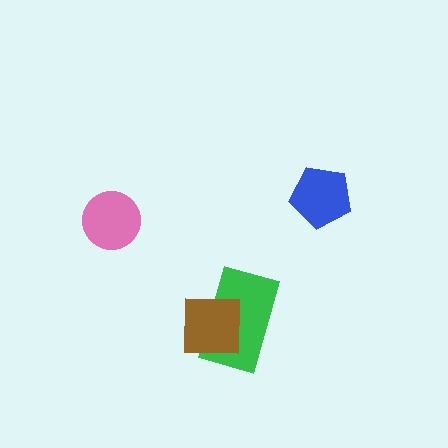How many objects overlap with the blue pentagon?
0 objects overlap with the blue pentagon.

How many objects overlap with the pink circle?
0 objects overlap with the pink circle.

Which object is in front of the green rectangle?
The brown square is in front of the green rectangle.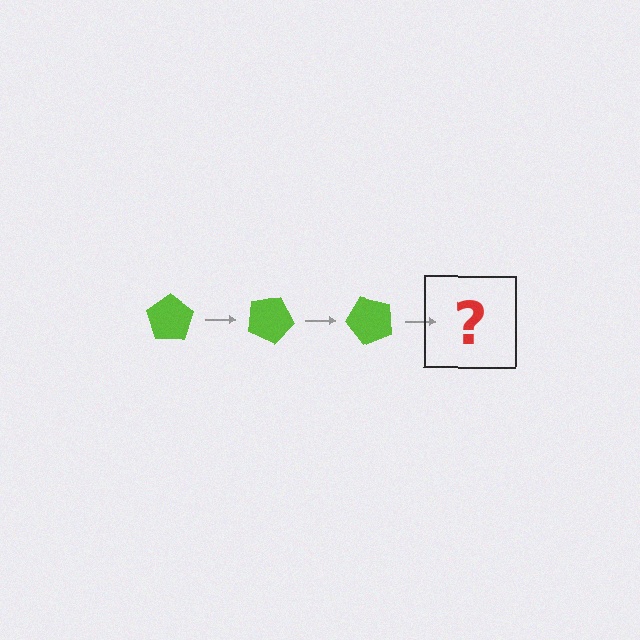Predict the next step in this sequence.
The next step is a lime pentagon rotated 75 degrees.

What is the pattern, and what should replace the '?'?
The pattern is that the pentagon rotates 25 degrees each step. The '?' should be a lime pentagon rotated 75 degrees.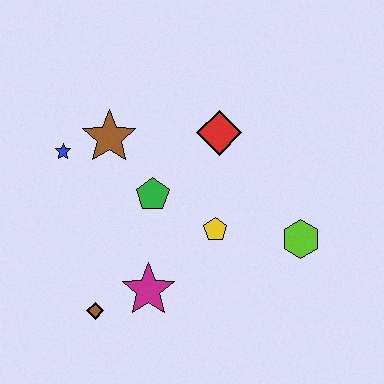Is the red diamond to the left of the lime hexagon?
Yes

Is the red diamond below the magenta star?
No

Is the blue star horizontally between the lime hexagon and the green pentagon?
No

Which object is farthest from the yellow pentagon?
The blue star is farthest from the yellow pentagon.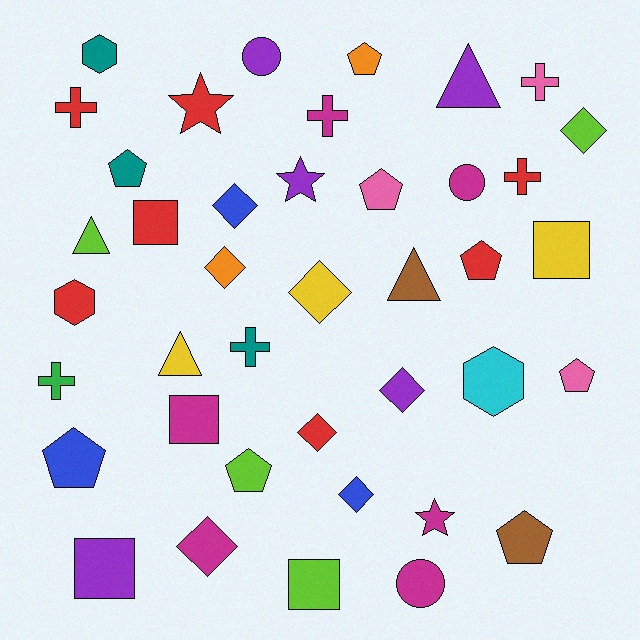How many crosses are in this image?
There are 6 crosses.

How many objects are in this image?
There are 40 objects.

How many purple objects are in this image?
There are 5 purple objects.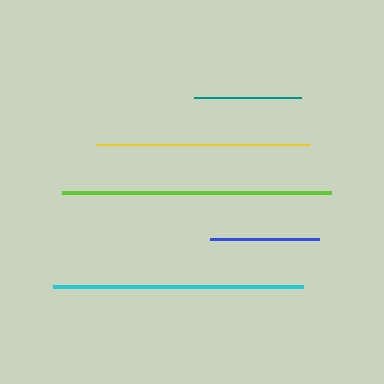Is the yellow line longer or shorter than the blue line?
The yellow line is longer than the blue line.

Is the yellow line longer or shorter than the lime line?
The lime line is longer than the yellow line.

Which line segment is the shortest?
The teal line is the shortest at approximately 106 pixels.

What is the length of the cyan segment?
The cyan segment is approximately 250 pixels long.